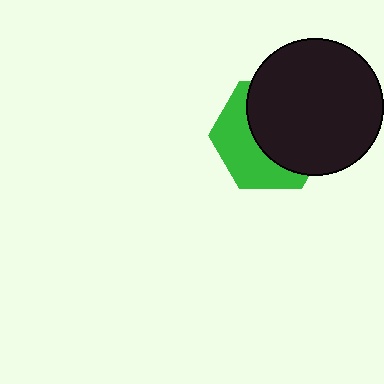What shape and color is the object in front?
The object in front is a black circle.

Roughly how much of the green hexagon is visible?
A small part of it is visible (roughly 42%).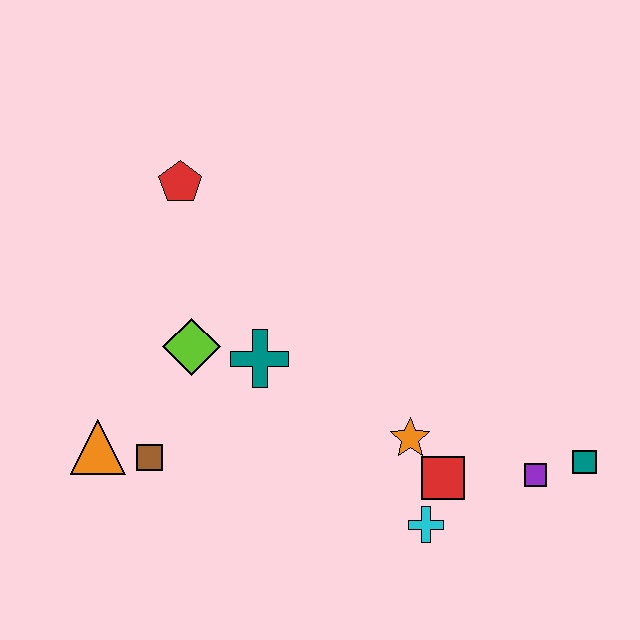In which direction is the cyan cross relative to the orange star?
The cyan cross is below the orange star.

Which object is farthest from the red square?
The red pentagon is farthest from the red square.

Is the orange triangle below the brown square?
No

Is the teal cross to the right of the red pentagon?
Yes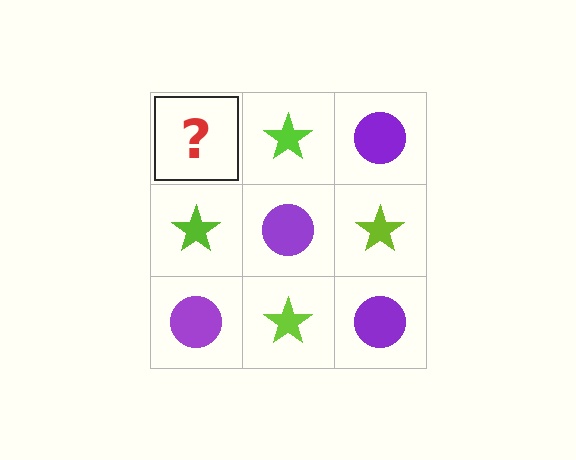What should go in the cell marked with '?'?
The missing cell should contain a purple circle.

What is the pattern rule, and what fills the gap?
The rule is that it alternates purple circle and lime star in a checkerboard pattern. The gap should be filled with a purple circle.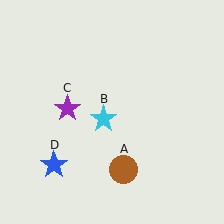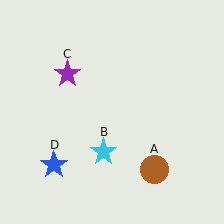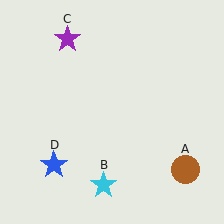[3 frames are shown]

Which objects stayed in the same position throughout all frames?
Blue star (object D) remained stationary.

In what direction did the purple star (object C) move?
The purple star (object C) moved up.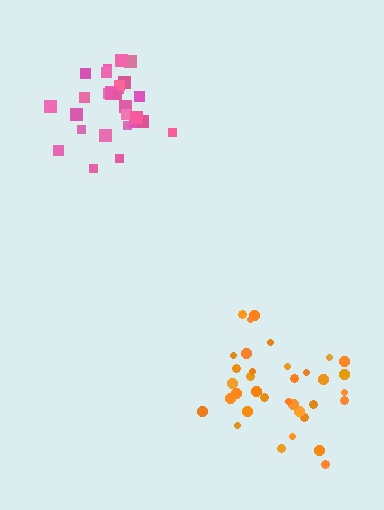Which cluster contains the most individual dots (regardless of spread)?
Orange (35).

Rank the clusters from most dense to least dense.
pink, orange.